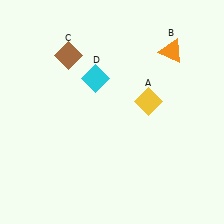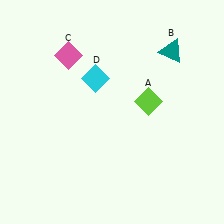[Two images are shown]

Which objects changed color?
A changed from yellow to lime. B changed from orange to teal. C changed from brown to pink.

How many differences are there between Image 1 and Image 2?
There are 3 differences between the two images.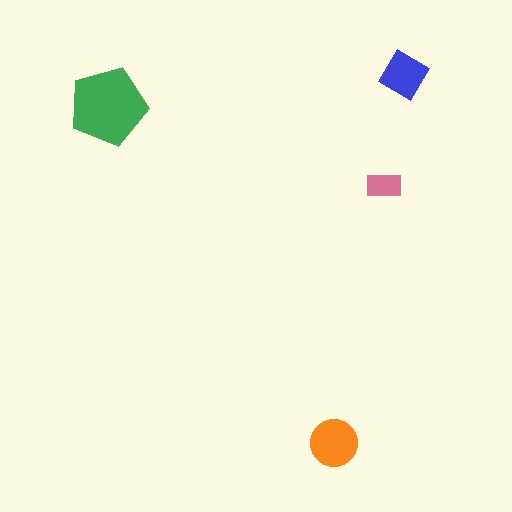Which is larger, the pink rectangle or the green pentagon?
The green pentagon.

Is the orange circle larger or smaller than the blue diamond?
Larger.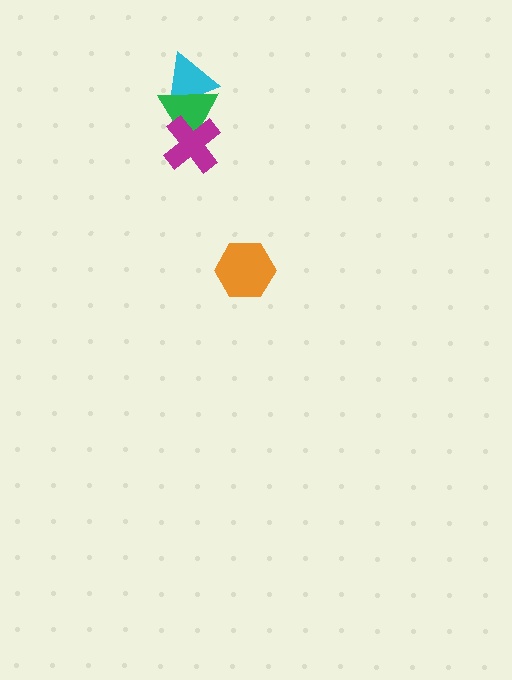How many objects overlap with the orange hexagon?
0 objects overlap with the orange hexagon.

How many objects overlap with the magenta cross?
1 object overlaps with the magenta cross.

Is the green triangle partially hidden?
Yes, it is partially covered by another shape.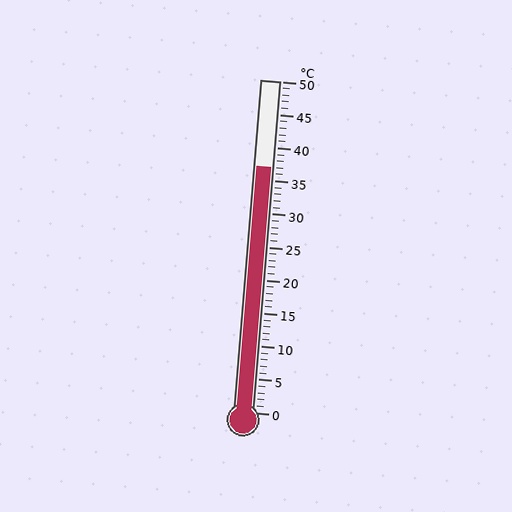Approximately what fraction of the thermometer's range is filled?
The thermometer is filled to approximately 75% of its range.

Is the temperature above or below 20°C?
The temperature is above 20°C.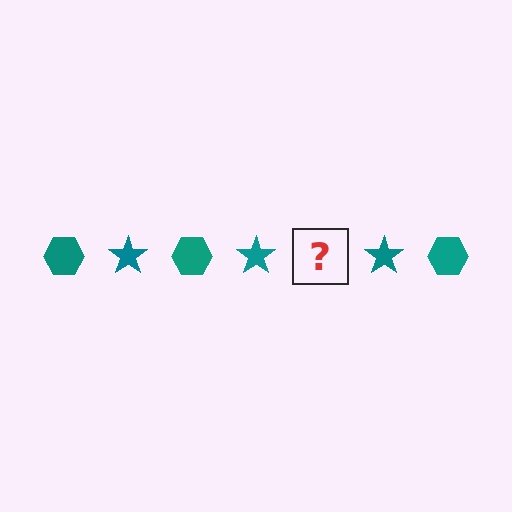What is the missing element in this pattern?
The missing element is a teal hexagon.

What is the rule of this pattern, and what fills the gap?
The rule is that the pattern cycles through hexagon, star shapes in teal. The gap should be filled with a teal hexagon.